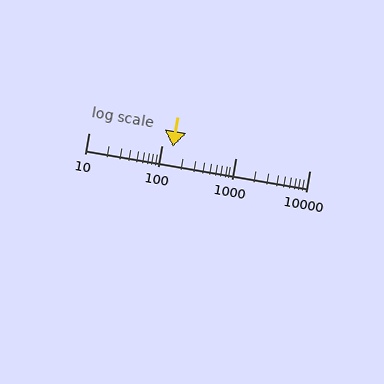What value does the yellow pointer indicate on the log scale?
The pointer indicates approximately 140.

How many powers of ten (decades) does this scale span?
The scale spans 3 decades, from 10 to 10000.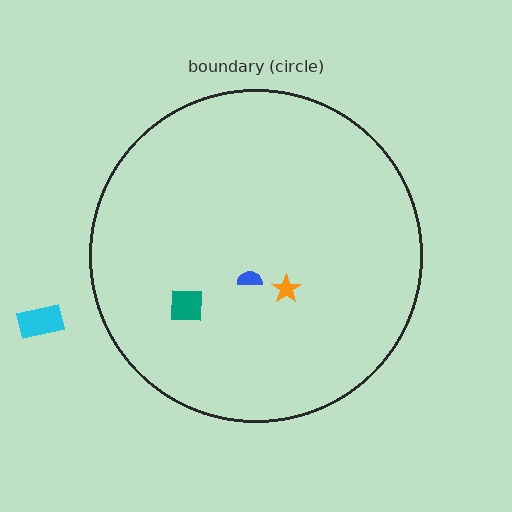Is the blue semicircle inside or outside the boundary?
Inside.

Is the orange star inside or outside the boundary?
Inside.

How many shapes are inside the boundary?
3 inside, 1 outside.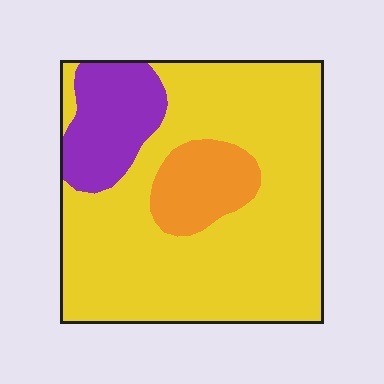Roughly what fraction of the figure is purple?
Purple takes up less than a sixth of the figure.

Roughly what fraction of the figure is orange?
Orange covers about 10% of the figure.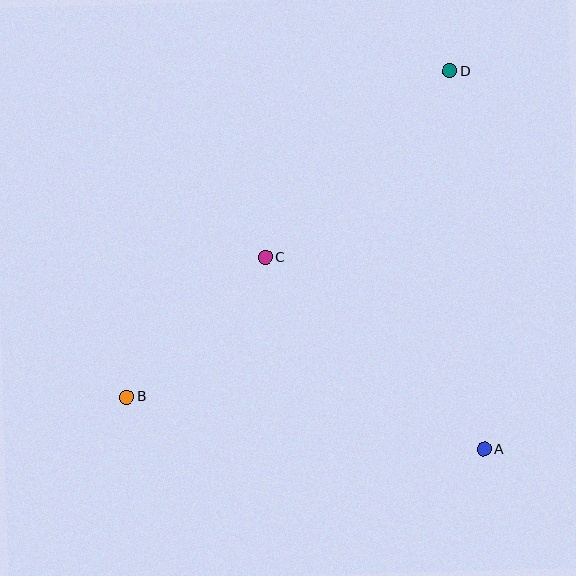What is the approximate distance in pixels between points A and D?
The distance between A and D is approximately 380 pixels.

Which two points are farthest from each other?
Points B and D are farthest from each other.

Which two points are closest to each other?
Points B and C are closest to each other.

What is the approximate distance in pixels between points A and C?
The distance between A and C is approximately 291 pixels.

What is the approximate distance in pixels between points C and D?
The distance between C and D is approximately 262 pixels.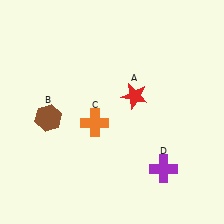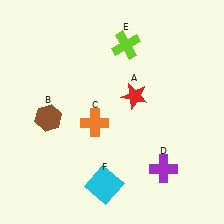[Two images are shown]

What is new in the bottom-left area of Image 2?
A cyan square (F) was added in the bottom-left area of Image 2.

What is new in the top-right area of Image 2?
A lime cross (E) was added in the top-right area of Image 2.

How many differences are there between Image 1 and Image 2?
There are 2 differences between the two images.